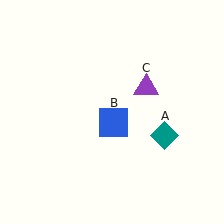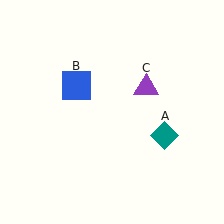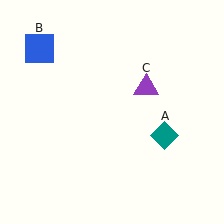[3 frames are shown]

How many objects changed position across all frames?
1 object changed position: blue square (object B).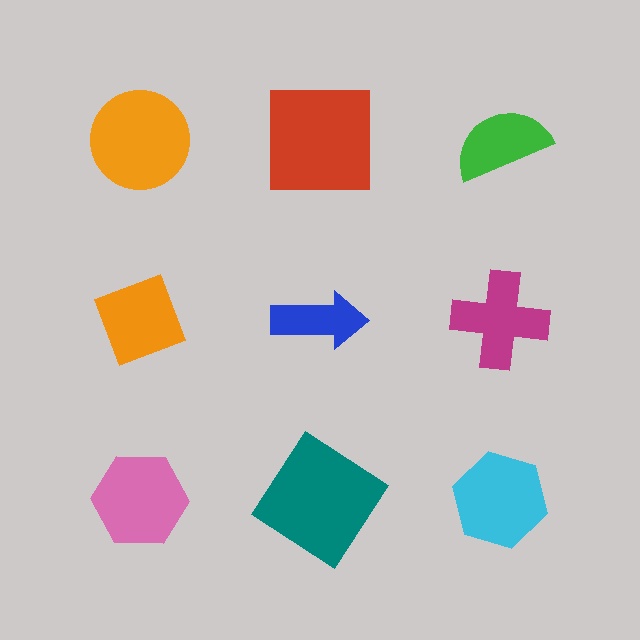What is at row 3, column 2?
A teal diamond.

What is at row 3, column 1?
A pink hexagon.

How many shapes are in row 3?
3 shapes.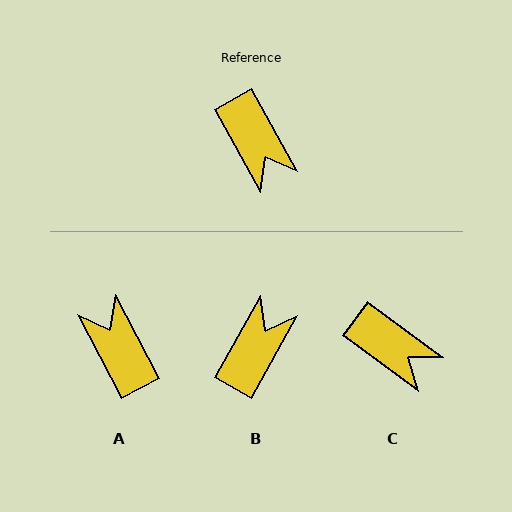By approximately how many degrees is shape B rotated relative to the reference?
Approximately 122 degrees counter-clockwise.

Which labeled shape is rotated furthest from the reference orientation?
A, about 179 degrees away.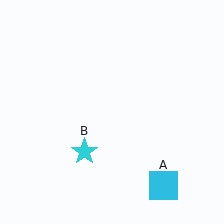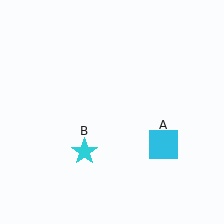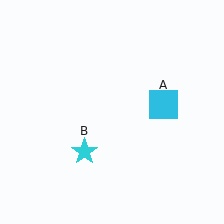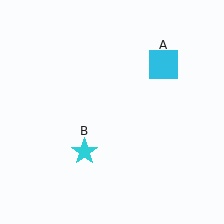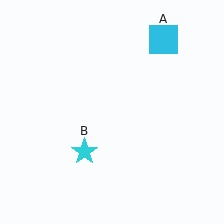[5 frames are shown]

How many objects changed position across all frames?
1 object changed position: cyan square (object A).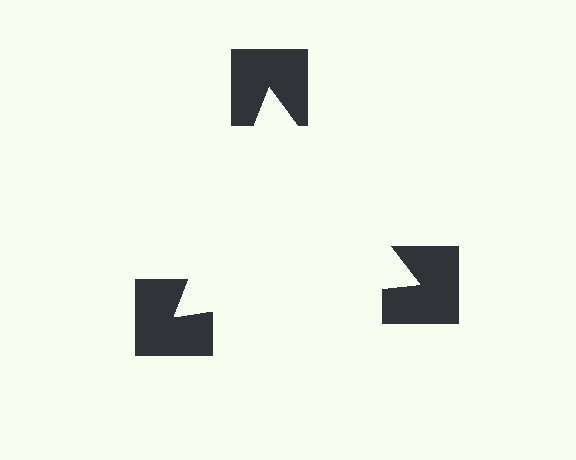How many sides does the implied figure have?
3 sides.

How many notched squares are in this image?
There are 3 — one at each vertex of the illusory triangle.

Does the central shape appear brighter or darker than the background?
It typically appears slightly brighter than the background, even though no actual brightness change is drawn.